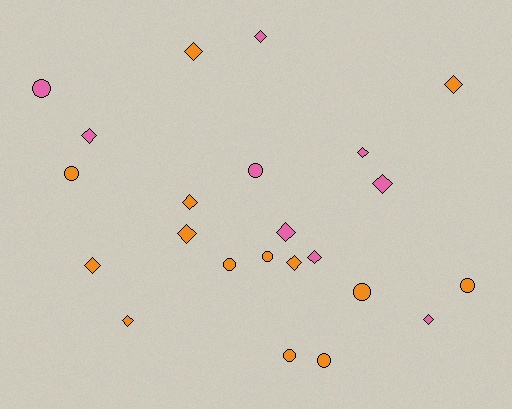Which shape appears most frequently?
Diamond, with 14 objects.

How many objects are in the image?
There are 23 objects.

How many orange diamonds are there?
There are 7 orange diamonds.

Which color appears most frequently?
Orange, with 14 objects.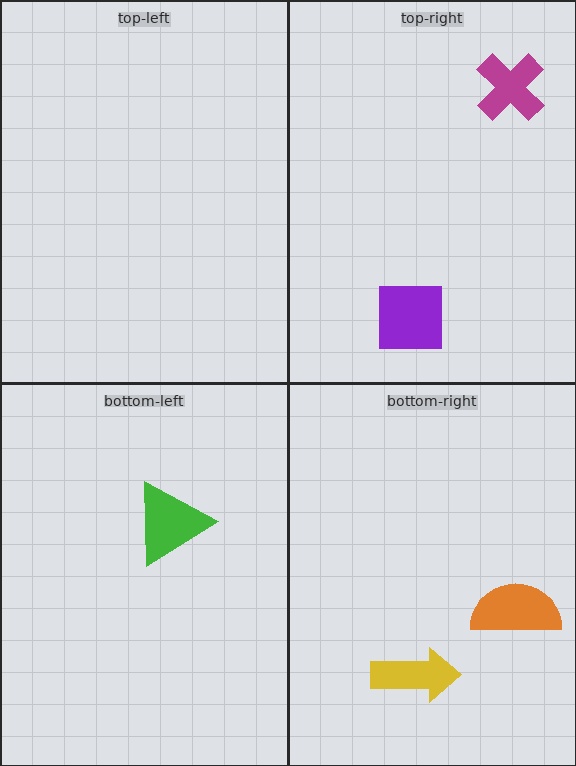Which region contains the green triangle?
The bottom-left region.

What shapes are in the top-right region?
The purple square, the magenta cross.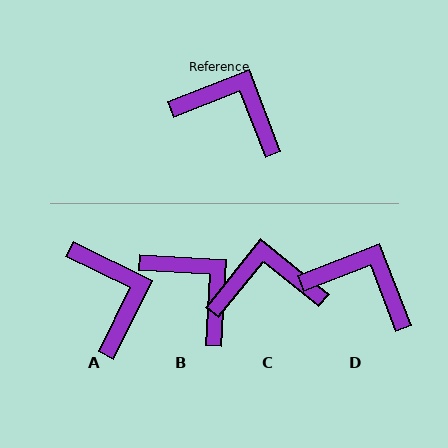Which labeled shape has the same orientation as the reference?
D.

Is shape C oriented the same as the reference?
No, it is off by about 30 degrees.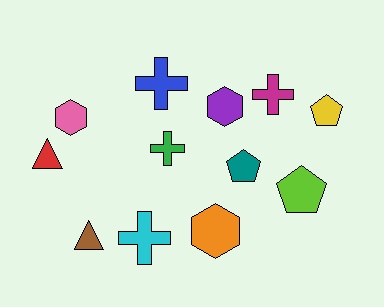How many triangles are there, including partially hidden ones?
There are 2 triangles.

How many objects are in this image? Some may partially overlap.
There are 12 objects.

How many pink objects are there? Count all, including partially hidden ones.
There is 1 pink object.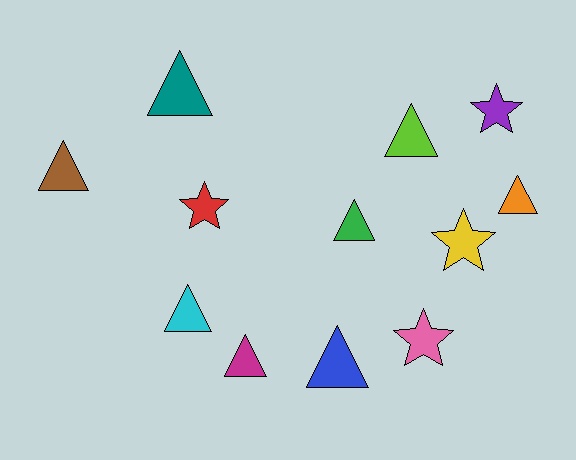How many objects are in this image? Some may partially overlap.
There are 12 objects.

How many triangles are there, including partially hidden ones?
There are 8 triangles.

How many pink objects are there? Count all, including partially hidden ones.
There is 1 pink object.